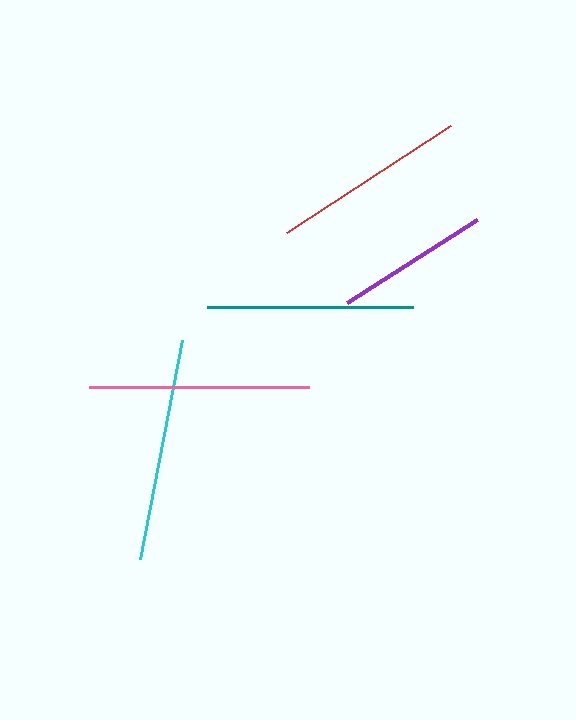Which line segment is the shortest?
The purple line is the shortest at approximately 155 pixels.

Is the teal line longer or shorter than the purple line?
The teal line is longer than the purple line.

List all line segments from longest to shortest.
From longest to shortest: cyan, pink, teal, red, purple.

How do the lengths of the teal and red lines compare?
The teal and red lines are approximately the same length.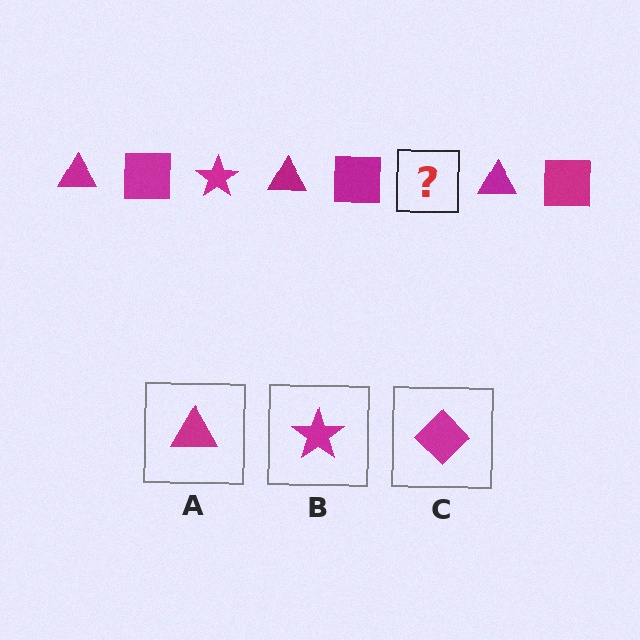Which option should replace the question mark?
Option B.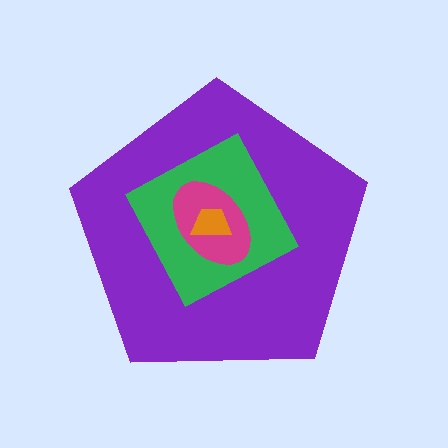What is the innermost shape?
The orange trapezoid.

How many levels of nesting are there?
4.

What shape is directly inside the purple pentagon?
The green square.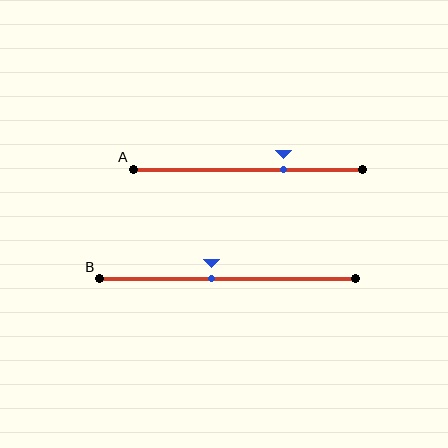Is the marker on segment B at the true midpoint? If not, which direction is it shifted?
No, the marker on segment B is shifted to the left by about 6% of the segment length.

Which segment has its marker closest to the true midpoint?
Segment B has its marker closest to the true midpoint.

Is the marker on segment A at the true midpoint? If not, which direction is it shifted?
No, the marker on segment A is shifted to the right by about 16% of the segment length.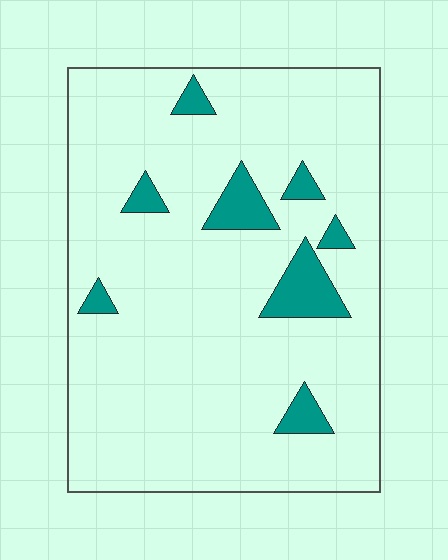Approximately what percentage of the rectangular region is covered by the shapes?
Approximately 10%.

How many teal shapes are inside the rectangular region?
8.